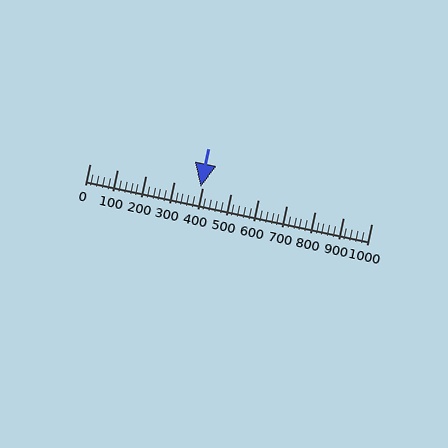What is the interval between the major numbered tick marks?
The major tick marks are spaced 100 units apart.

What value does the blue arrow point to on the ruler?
The blue arrow points to approximately 393.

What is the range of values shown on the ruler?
The ruler shows values from 0 to 1000.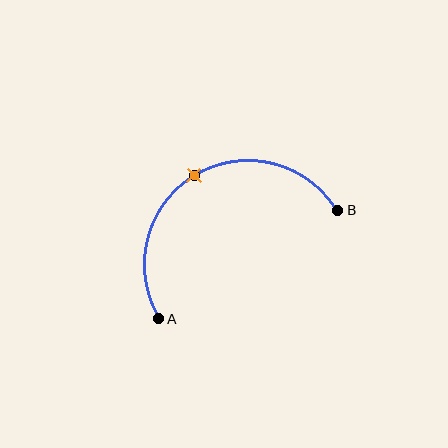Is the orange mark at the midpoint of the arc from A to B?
Yes. The orange mark lies on the arc at equal arc-length from both A and B — it is the arc midpoint.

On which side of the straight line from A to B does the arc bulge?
The arc bulges above the straight line connecting A and B.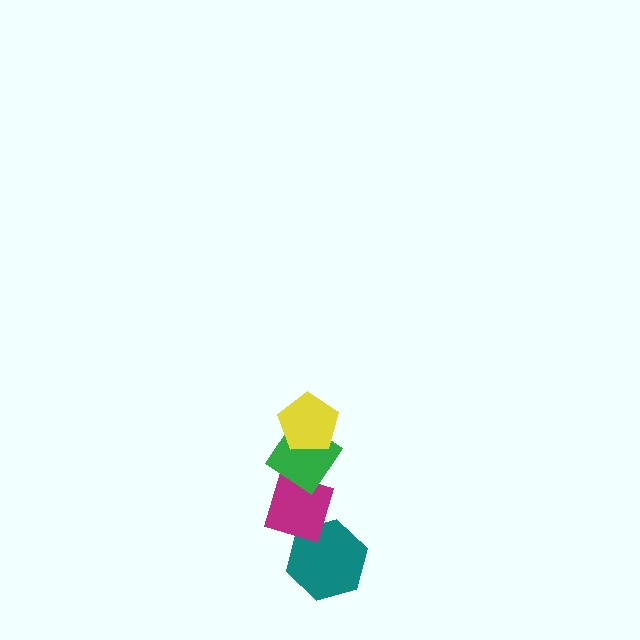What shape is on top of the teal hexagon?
The magenta diamond is on top of the teal hexagon.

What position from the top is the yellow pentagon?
The yellow pentagon is 1st from the top.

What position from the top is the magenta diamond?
The magenta diamond is 3rd from the top.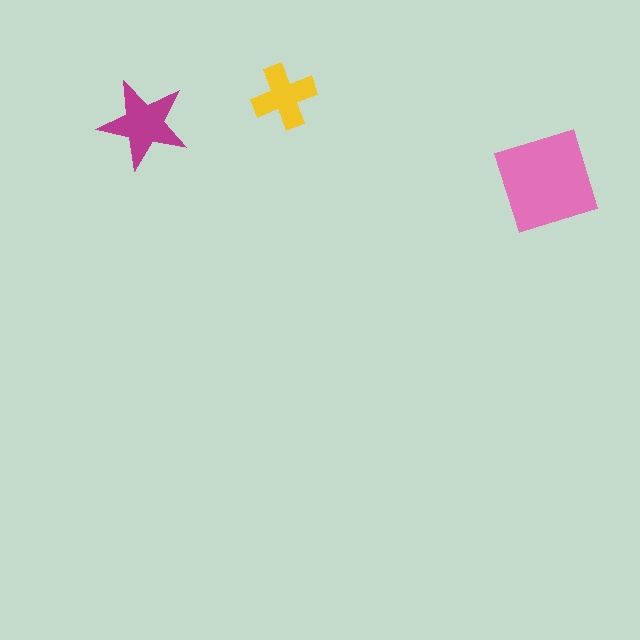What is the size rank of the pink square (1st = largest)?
1st.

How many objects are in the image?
There are 3 objects in the image.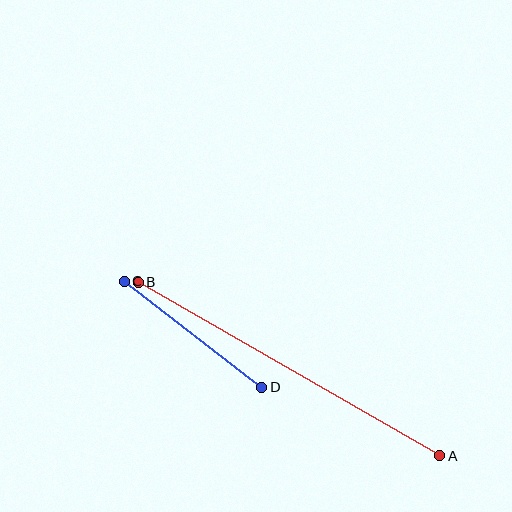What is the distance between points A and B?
The distance is approximately 348 pixels.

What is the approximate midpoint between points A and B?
The midpoint is at approximately (289, 369) pixels.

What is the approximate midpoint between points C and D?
The midpoint is at approximately (193, 334) pixels.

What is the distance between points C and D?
The distance is approximately 174 pixels.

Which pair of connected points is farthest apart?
Points A and B are farthest apart.